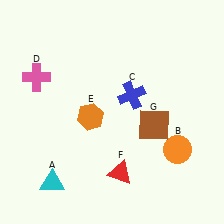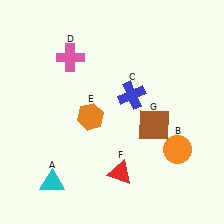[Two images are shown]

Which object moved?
The pink cross (D) moved right.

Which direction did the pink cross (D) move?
The pink cross (D) moved right.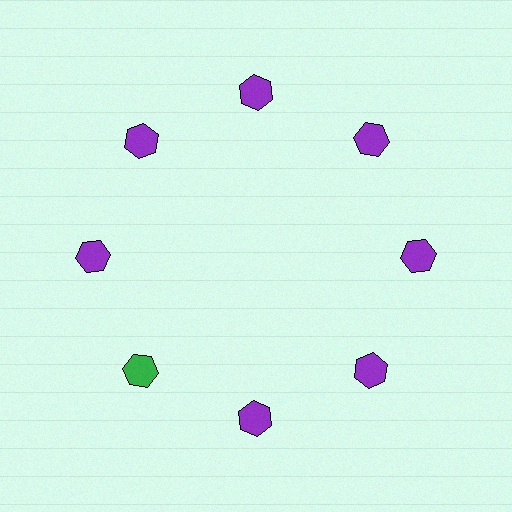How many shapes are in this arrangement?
There are 8 shapes arranged in a ring pattern.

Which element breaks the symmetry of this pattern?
The green hexagon at roughly the 8 o'clock position breaks the symmetry. All other shapes are purple hexagons.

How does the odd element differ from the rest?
It has a different color: green instead of purple.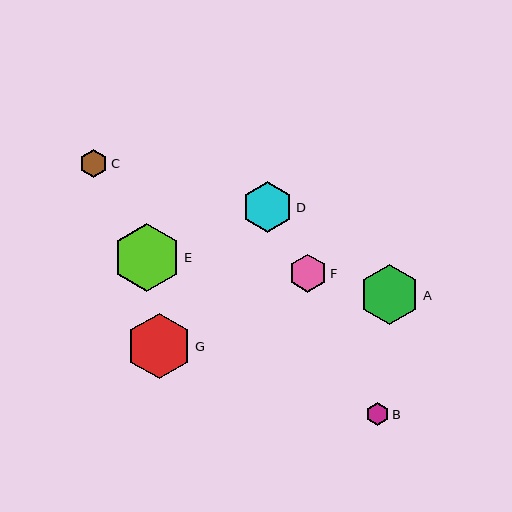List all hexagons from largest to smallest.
From largest to smallest: E, G, A, D, F, C, B.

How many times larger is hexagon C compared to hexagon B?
Hexagon C is approximately 1.2 times the size of hexagon B.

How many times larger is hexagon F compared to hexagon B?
Hexagon F is approximately 1.7 times the size of hexagon B.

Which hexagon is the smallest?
Hexagon B is the smallest with a size of approximately 23 pixels.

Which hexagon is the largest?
Hexagon E is the largest with a size of approximately 68 pixels.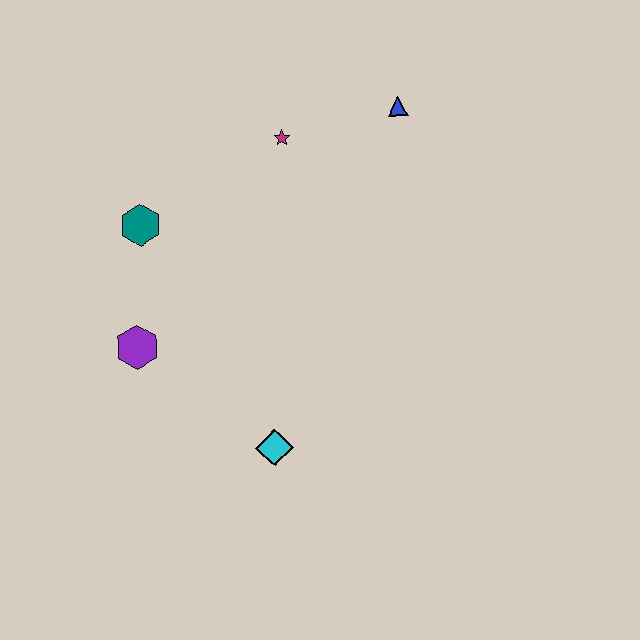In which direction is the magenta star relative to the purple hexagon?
The magenta star is above the purple hexagon.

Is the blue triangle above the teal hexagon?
Yes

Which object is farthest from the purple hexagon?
The blue triangle is farthest from the purple hexagon.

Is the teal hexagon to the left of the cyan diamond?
Yes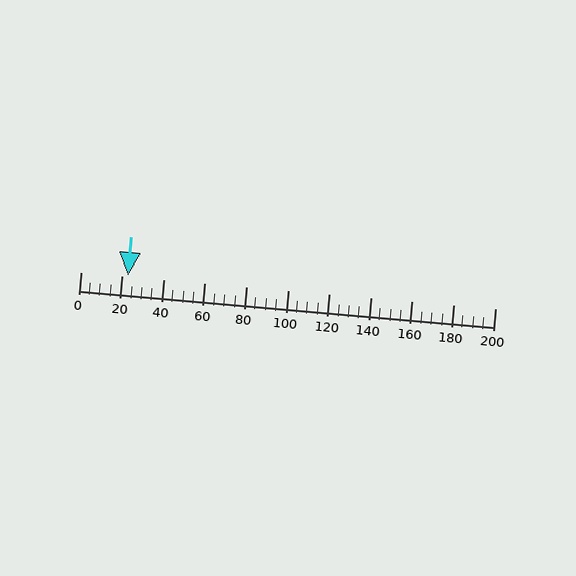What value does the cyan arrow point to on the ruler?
The cyan arrow points to approximately 23.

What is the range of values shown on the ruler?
The ruler shows values from 0 to 200.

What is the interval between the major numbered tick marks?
The major tick marks are spaced 20 units apart.